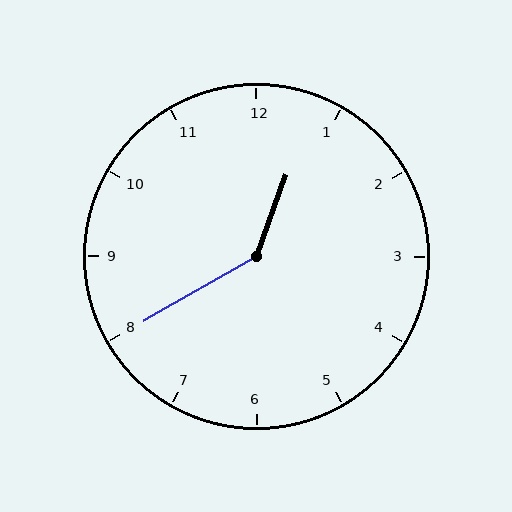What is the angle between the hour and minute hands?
Approximately 140 degrees.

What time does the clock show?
12:40.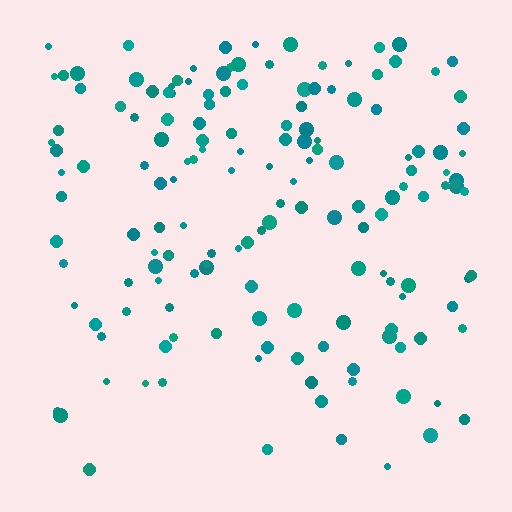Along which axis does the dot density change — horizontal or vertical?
Vertical.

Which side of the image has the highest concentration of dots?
The top.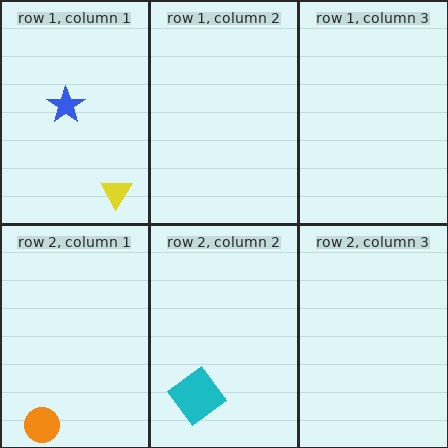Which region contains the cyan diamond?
The row 2, column 2 region.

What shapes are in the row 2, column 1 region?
The orange circle.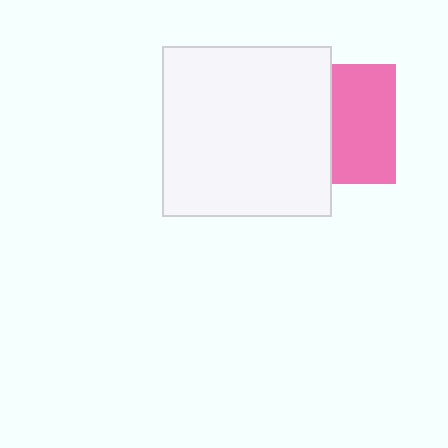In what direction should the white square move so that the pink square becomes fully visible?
The white square should move left. That is the shortest direction to clear the overlap and leave the pink square fully visible.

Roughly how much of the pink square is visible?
About half of it is visible (roughly 53%).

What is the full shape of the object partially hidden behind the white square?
The partially hidden object is a pink square.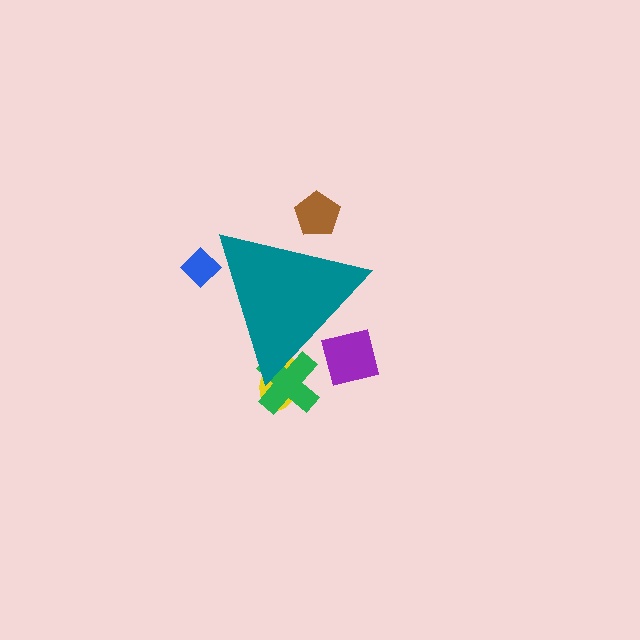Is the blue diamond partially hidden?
Yes, the blue diamond is partially hidden behind the teal triangle.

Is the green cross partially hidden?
Yes, the green cross is partially hidden behind the teal triangle.